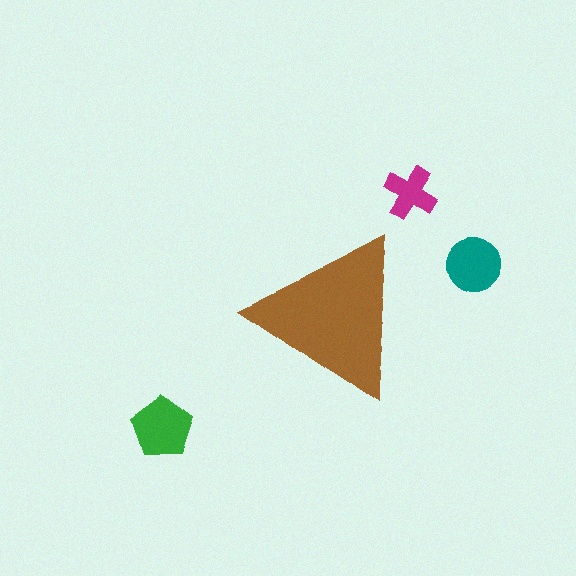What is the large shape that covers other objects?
A brown triangle.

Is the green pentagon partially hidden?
No, the green pentagon is fully visible.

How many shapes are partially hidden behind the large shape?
0 shapes are partially hidden.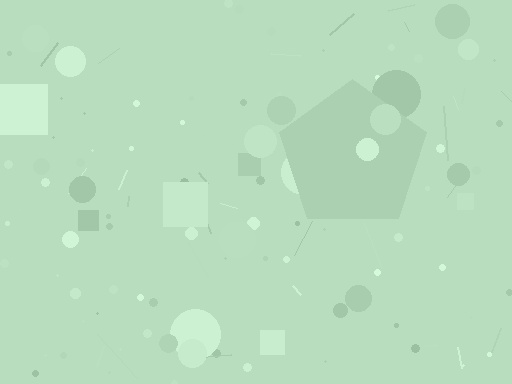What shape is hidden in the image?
A pentagon is hidden in the image.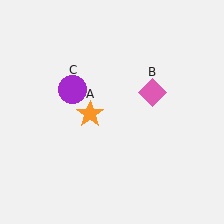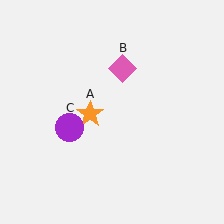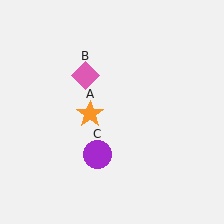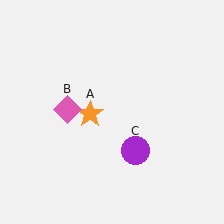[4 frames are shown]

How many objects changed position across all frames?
2 objects changed position: pink diamond (object B), purple circle (object C).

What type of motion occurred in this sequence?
The pink diamond (object B), purple circle (object C) rotated counterclockwise around the center of the scene.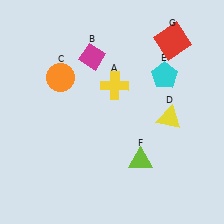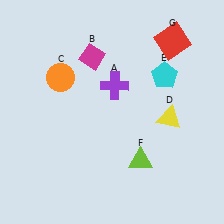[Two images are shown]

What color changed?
The cross (A) changed from yellow in Image 1 to purple in Image 2.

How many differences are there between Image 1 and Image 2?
There is 1 difference between the two images.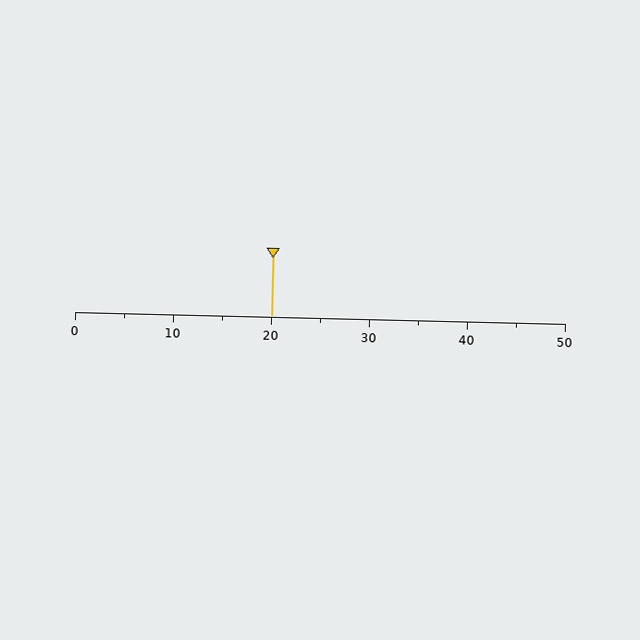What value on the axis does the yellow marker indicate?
The marker indicates approximately 20.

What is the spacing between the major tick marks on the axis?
The major ticks are spaced 10 apart.